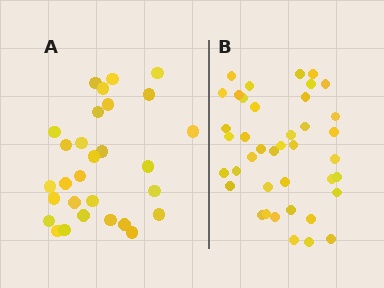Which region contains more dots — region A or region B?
Region B (the right region) has more dots.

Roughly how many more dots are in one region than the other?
Region B has roughly 12 or so more dots than region A.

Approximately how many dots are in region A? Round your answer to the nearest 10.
About 30 dots. (The exact count is 29, which rounds to 30.)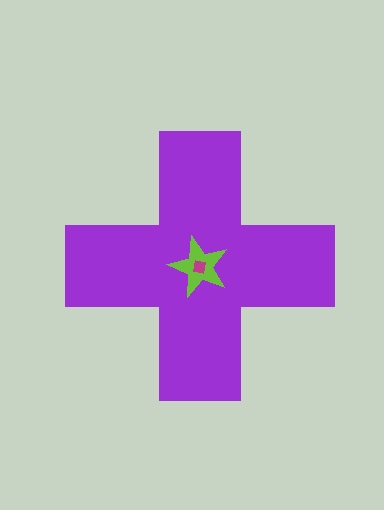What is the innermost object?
The magenta square.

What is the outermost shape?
The purple cross.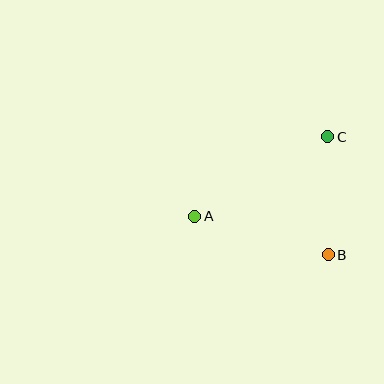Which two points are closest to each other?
Points B and C are closest to each other.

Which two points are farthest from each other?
Points A and C are farthest from each other.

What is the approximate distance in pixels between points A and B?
The distance between A and B is approximately 139 pixels.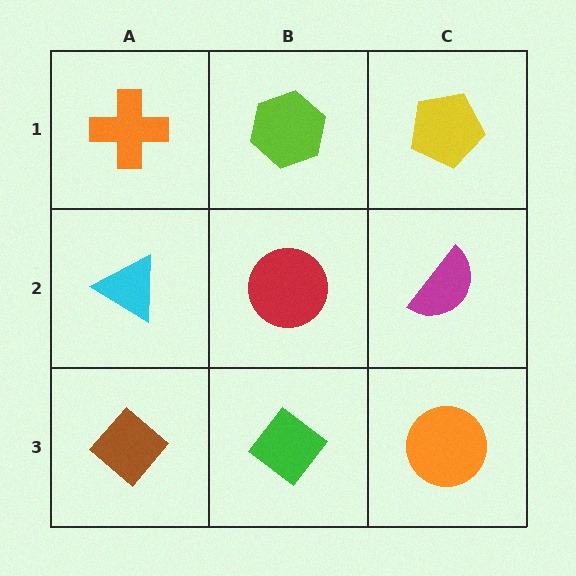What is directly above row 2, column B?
A lime hexagon.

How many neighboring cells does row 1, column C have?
2.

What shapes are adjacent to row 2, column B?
A lime hexagon (row 1, column B), a green diamond (row 3, column B), a cyan triangle (row 2, column A), a magenta semicircle (row 2, column C).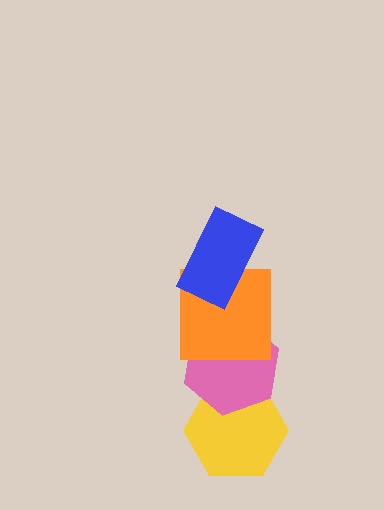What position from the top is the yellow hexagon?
The yellow hexagon is 4th from the top.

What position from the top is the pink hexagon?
The pink hexagon is 3rd from the top.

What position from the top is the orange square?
The orange square is 2nd from the top.